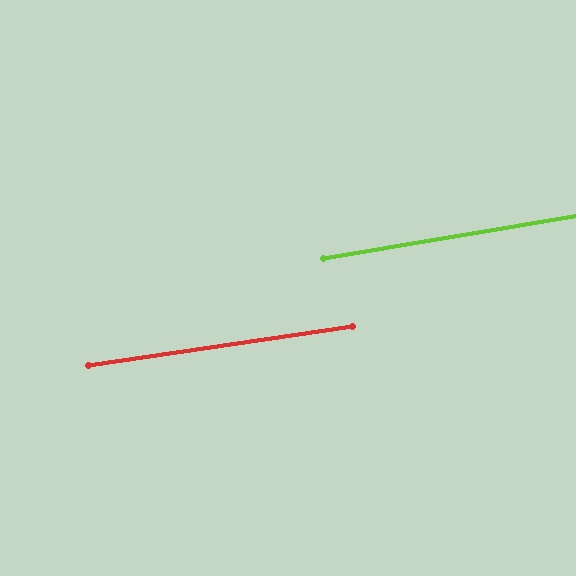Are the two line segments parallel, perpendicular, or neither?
Parallel — their directions differ by only 1.1°.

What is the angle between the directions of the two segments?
Approximately 1 degree.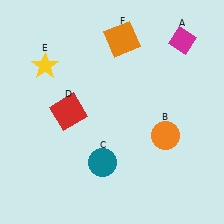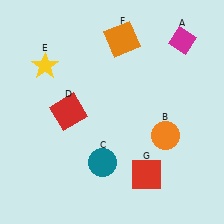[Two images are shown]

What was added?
A red square (G) was added in Image 2.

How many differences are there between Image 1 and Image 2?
There is 1 difference between the two images.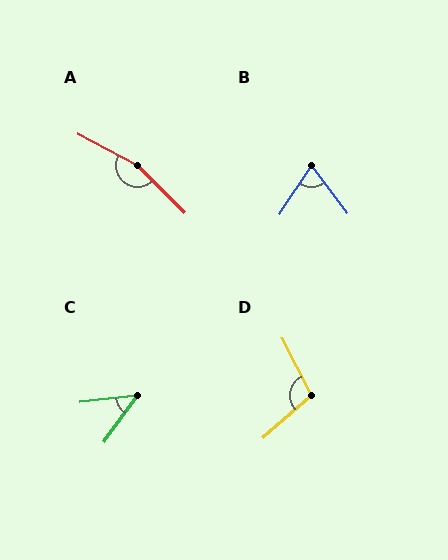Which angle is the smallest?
C, at approximately 48 degrees.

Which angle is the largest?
A, at approximately 164 degrees.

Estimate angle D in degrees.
Approximately 104 degrees.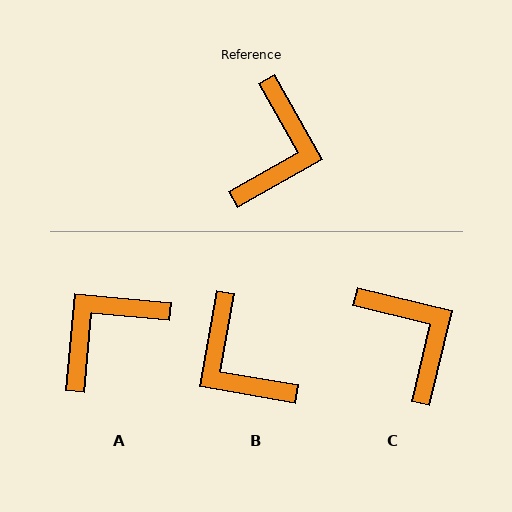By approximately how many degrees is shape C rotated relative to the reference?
Approximately 47 degrees counter-clockwise.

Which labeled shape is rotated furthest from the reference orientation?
A, about 145 degrees away.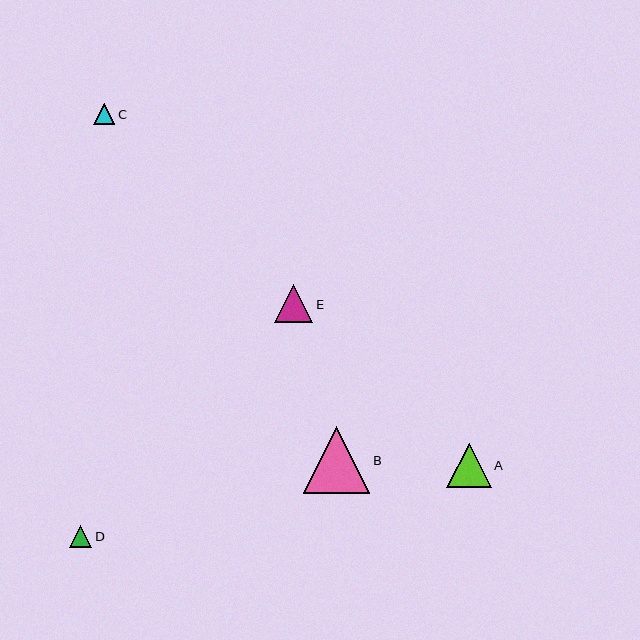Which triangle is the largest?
Triangle B is the largest with a size of approximately 67 pixels.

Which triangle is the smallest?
Triangle C is the smallest with a size of approximately 21 pixels.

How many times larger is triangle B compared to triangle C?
Triangle B is approximately 3.1 times the size of triangle C.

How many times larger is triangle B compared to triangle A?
Triangle B is approximately 1.5 times the size of triangle A.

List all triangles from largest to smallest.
From largest to smallest: B, A, E, D, C.